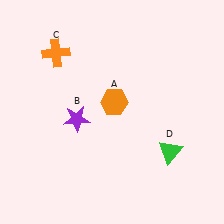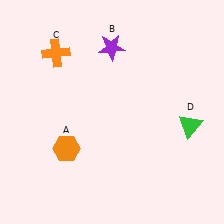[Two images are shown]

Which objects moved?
The objects that moved are: the orange hexagon (A), the purple star (B), the green triangle (D).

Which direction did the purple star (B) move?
The purple star (B) moved up.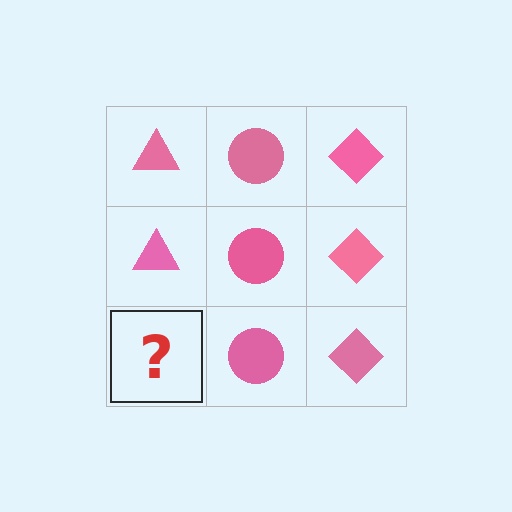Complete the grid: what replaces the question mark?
The question mark should be replaced with a pink triangle.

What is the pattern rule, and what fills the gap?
The rule is that each column has a consistent shape. The gap should be filled with a pink triangle.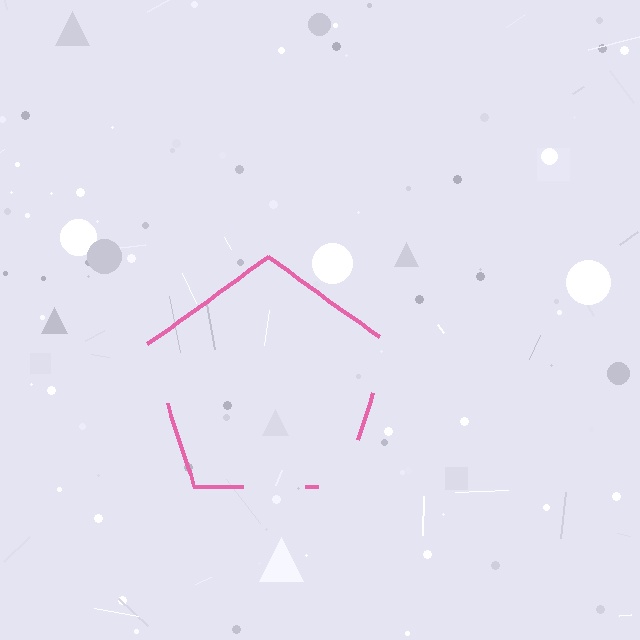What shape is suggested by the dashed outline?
The dashed outline suggests a pentagon.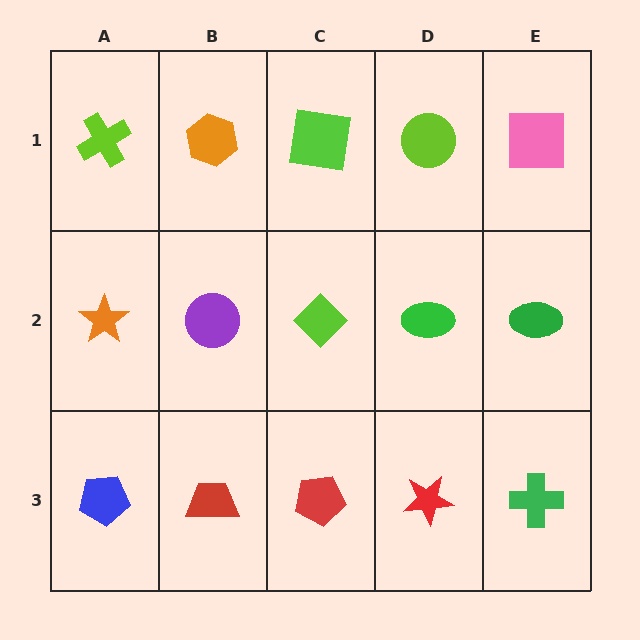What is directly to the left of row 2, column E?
A green ellipse.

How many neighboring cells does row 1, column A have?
2.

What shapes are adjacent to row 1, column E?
A green ellipse (row 2, column E), a lime circle (row 1, column D).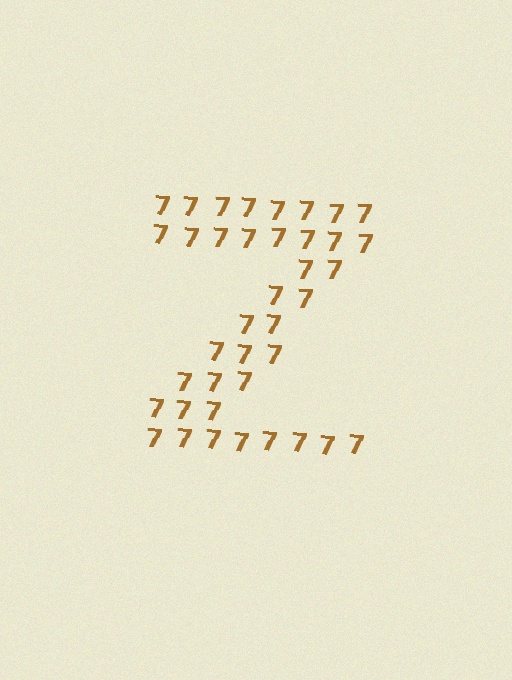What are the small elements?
The small elements are digit 7's.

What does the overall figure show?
The overall figure shows the letter Z.